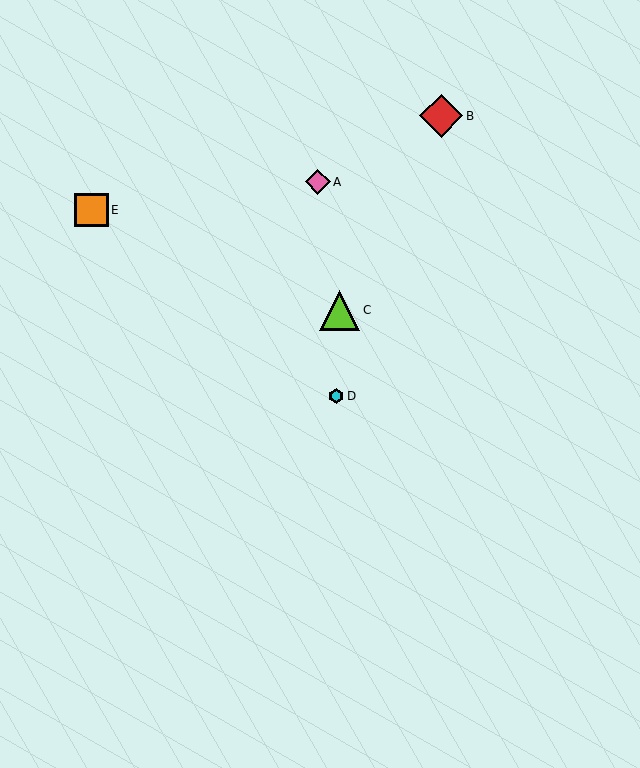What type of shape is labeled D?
Shape D is a cyan hexagon.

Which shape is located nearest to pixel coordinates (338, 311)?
The lime triangle (labeled C) at (340, 310) is nearest to that location.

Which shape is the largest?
The red diamond (labeled B) is the largest.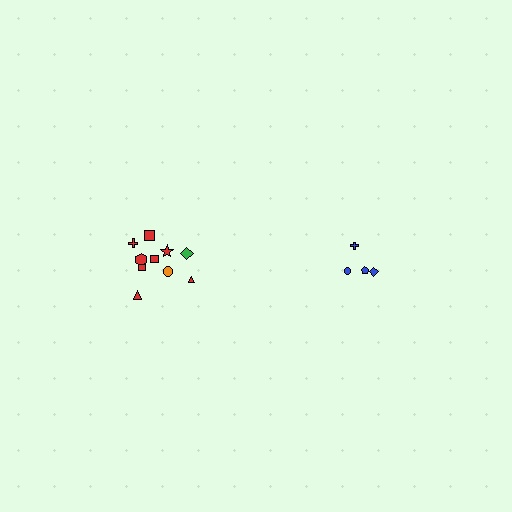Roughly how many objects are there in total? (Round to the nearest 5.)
Roughly 15 objects in total.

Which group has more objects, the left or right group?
The left group.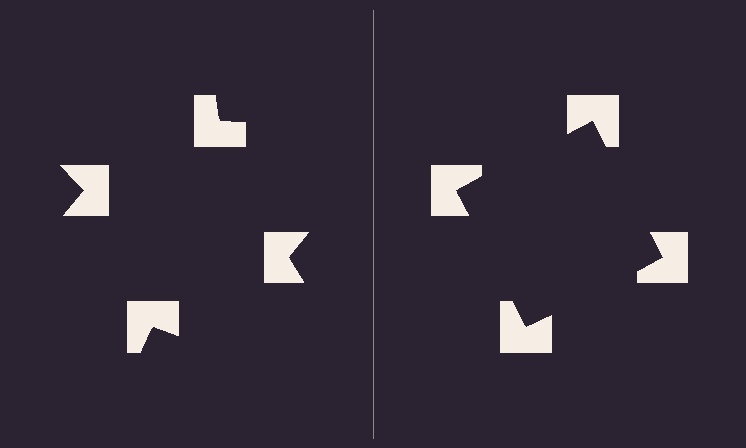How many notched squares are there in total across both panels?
8 — 4 on each side.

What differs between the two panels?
The notched squares are positioned identically on both sides; only the wedge orientations differ. On the right they align to a square; on the left they are misaligned.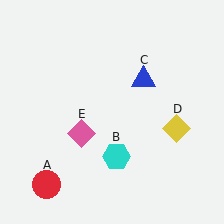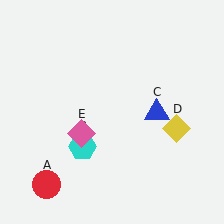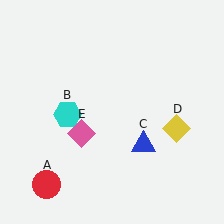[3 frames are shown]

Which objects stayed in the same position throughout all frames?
Red circle (object A) and yellow diamond (object D) and pink diamond (object E) remained stationary.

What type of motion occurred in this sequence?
The cyan hexagon (object B), blue triangle (object C) rotated clockwise around the center of the scene.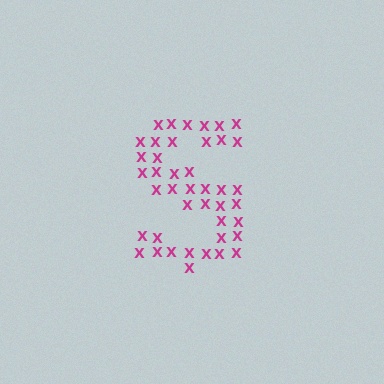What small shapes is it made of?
It is made of small letter X's.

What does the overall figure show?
The overall figure shows the letter S.